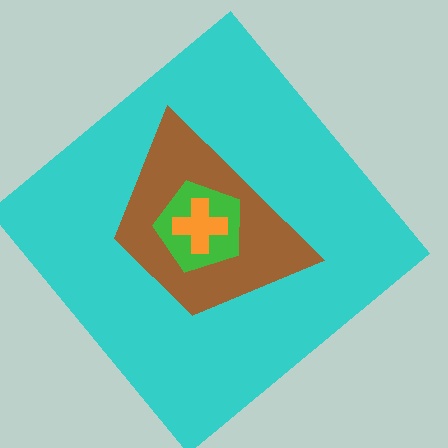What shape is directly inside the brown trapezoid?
The green pentagon.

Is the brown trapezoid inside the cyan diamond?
Yes.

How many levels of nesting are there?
4.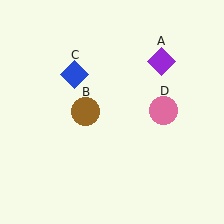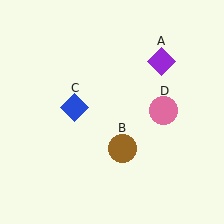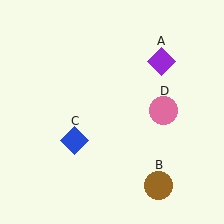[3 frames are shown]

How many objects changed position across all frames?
2 objects changed position: brown circle (object B), blue diamond (object C).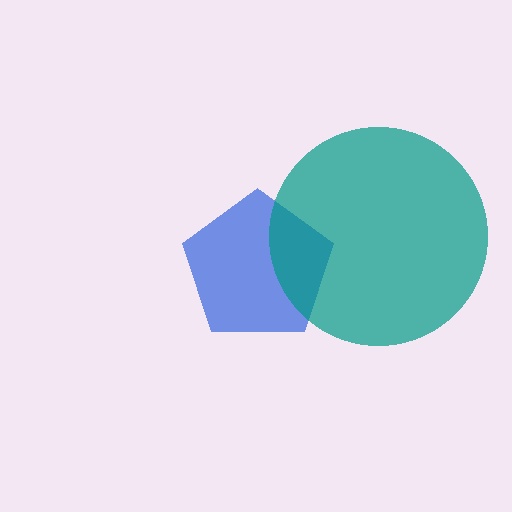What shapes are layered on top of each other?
The layered shapes are: a blue pentagon, a teal circle.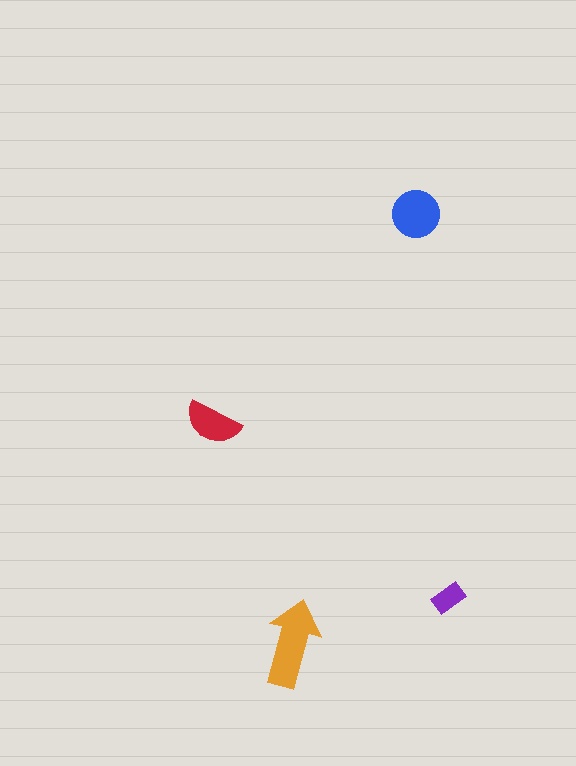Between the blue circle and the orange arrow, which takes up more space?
The orange arrow.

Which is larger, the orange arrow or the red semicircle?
The orange arrow.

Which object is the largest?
The orange arrow.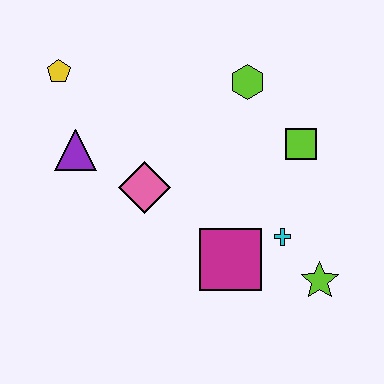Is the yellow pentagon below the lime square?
No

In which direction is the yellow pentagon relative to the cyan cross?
The yellow pentagon is to the left of the cyan cross.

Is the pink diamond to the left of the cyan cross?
Yes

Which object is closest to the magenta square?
The cyan cross is closest to the magenta square.